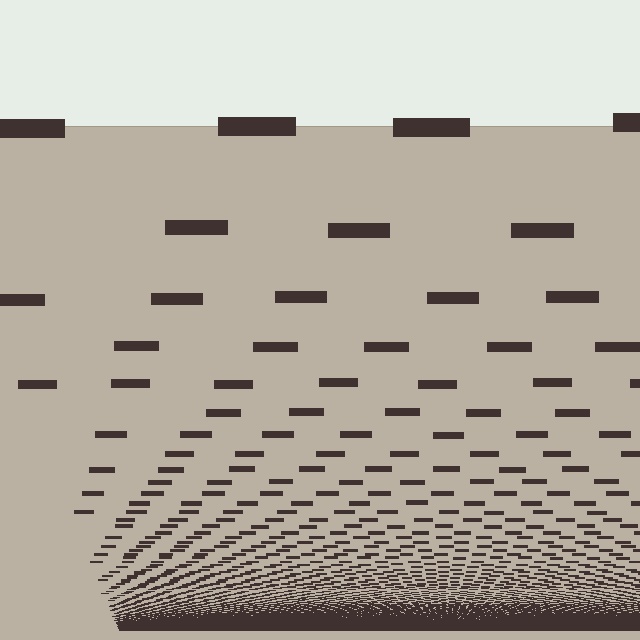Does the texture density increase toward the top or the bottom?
Density increases toward the bottom.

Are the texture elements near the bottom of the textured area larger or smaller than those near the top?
Smaller. The gradient is inverted — elements near the bottom are smaller and denser.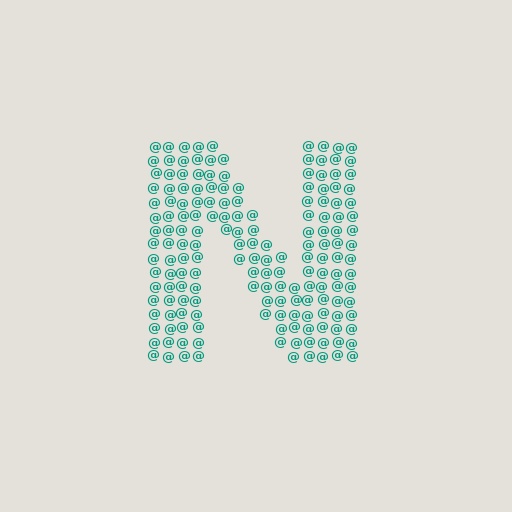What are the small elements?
The small elements are at signs.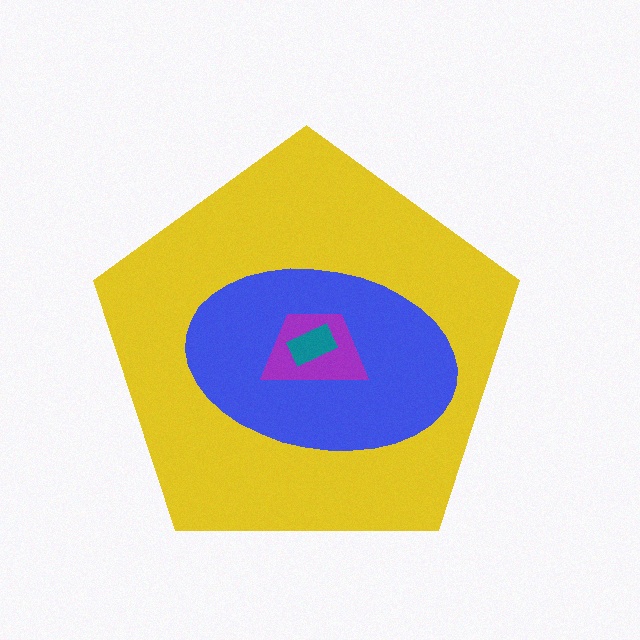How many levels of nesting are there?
4.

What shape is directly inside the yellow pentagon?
The blue ellipse.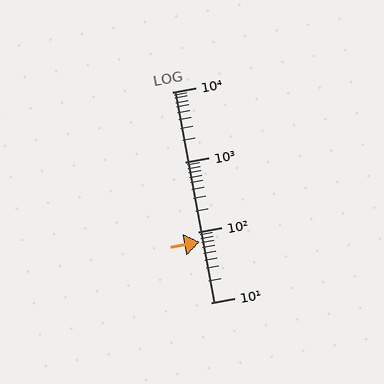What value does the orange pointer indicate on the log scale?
The pointer indicates approximately 72.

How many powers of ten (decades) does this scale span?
The scale spans 3 decades, from 10 to 10000.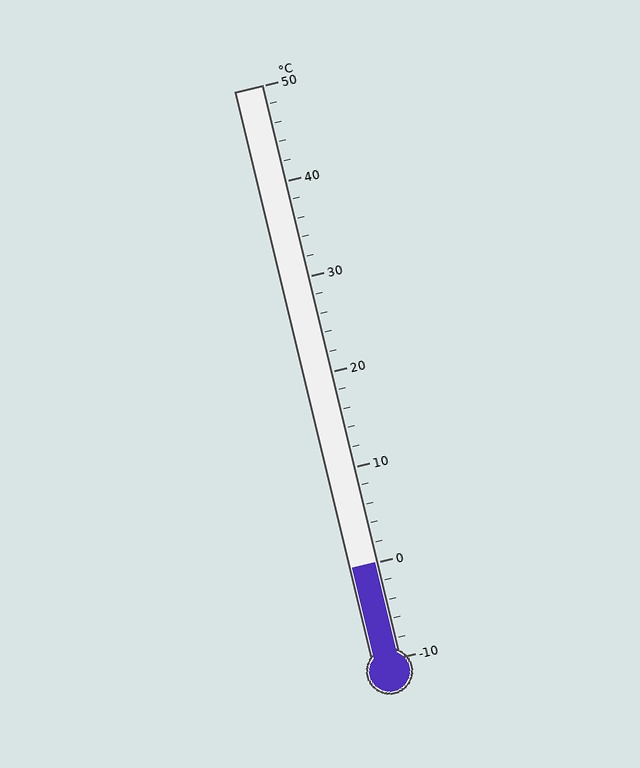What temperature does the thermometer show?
The thermometer shows approximately 0°C.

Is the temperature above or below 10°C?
The temperature is below 10°C.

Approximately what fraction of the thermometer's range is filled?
The thermometer is filled to approximately 15% of its range.